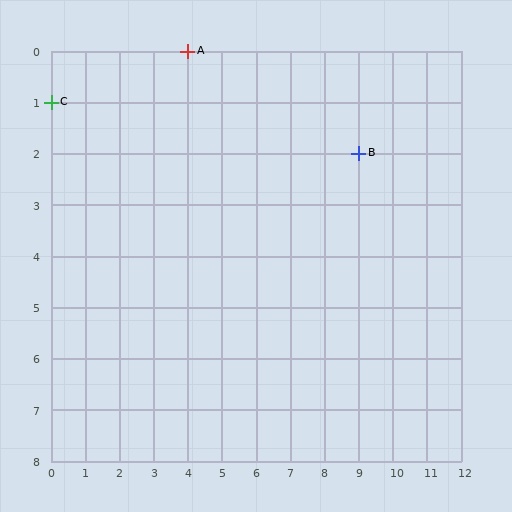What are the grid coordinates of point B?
Point B is at grid coordinates (9, 2).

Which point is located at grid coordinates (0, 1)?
Point C is at (0, 1).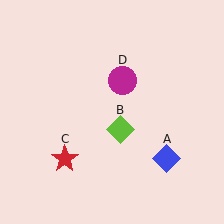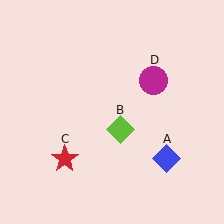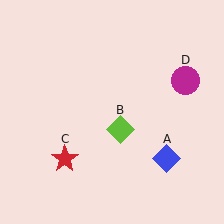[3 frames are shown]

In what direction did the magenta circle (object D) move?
The magenta circle (object D) moved right.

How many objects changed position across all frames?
1 object changed position: magenta circle (object D).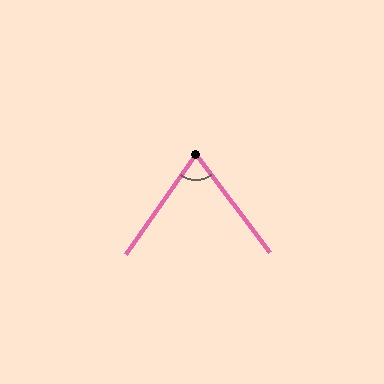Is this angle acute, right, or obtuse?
It is acute.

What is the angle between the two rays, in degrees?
Approximately 72 degrees.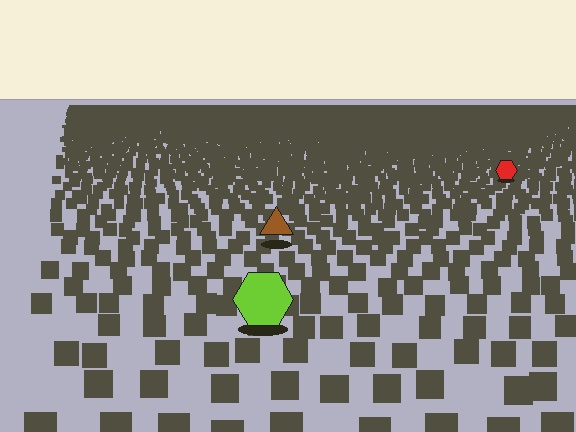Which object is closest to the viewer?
The lime hexagon is closest. The texture marks near it are larger and more spread out.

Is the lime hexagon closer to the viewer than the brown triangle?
Yes. The lime hexagon is closer — you can tell from the texture gradient: the ground texture is coarser near it.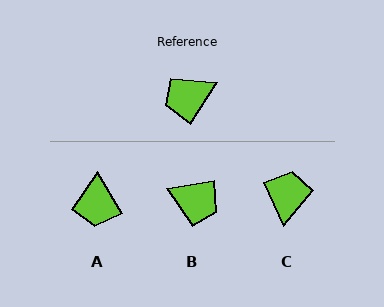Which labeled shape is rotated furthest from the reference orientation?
B, about 131 degrees away.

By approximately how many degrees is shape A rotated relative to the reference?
Approximately 62 degrees counter-clockwise.